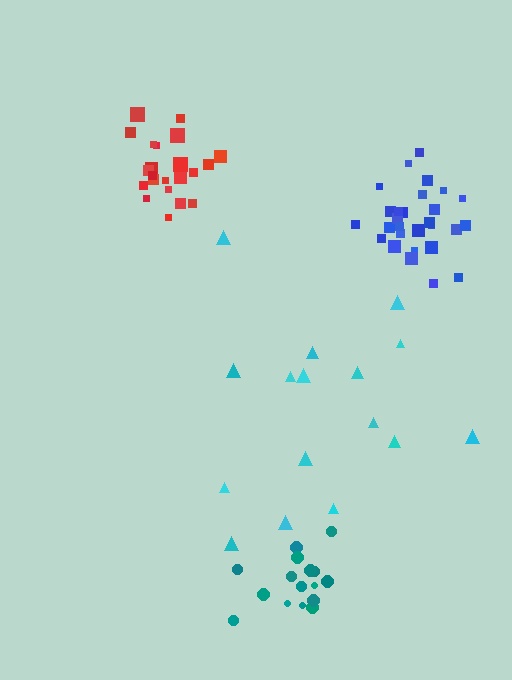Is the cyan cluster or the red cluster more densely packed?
Red.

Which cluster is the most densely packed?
Blue.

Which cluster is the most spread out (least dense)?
Cyan.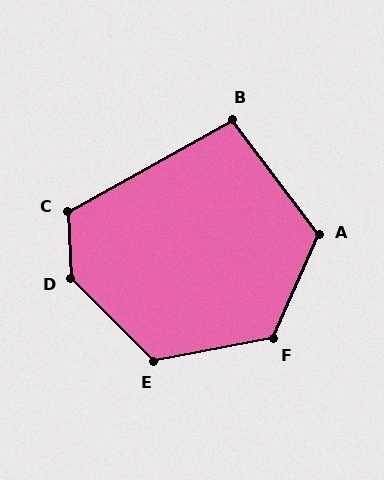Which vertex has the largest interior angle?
D, at approximately 137 degrees.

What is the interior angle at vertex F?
Approximately 125 degrees (obtuse).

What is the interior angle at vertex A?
Approximately 119 degrees (obtuse).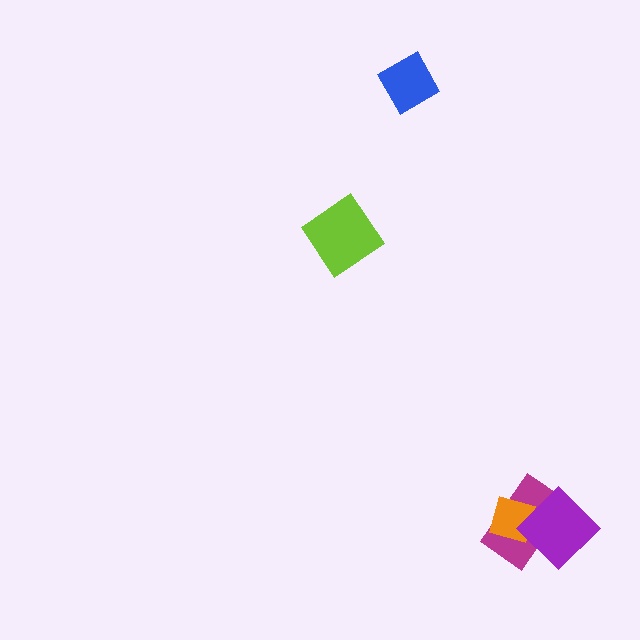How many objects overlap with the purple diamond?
2 objects overlap with the purple diamond.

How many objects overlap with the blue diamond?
0 objects overlap with the blue diamond.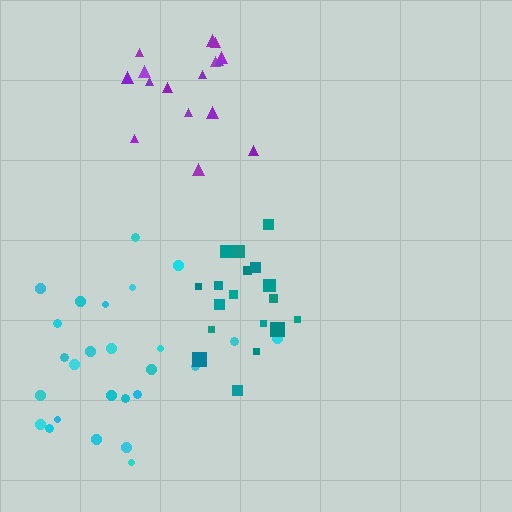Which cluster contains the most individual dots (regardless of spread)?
Cyan (26).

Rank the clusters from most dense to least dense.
teal, purple, cyan.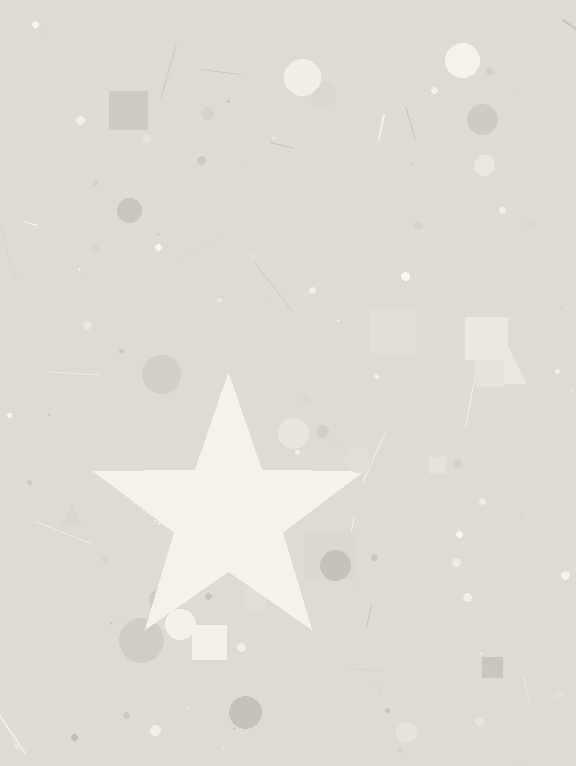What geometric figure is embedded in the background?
A star is embedded in the background.